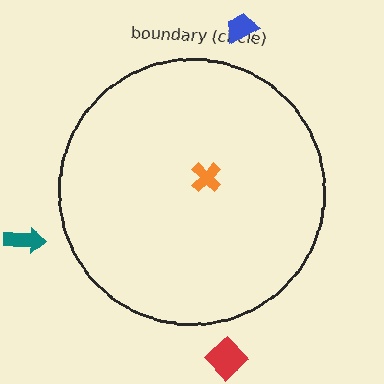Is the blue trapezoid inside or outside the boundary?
Outside.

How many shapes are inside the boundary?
1 inside, 3 outside.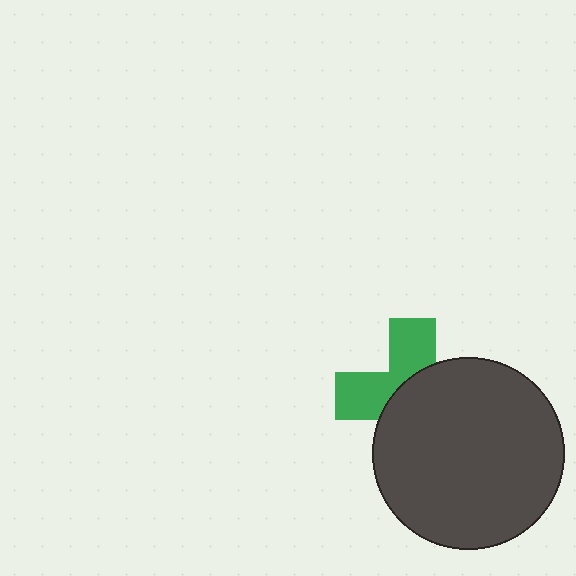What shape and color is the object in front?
The object in front is a dark gray circle.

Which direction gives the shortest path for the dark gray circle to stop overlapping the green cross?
Moving toward the lower-right gives the shortest separation.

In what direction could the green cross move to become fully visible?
The green cross could move toward the upper-left. That would shift it out from behind the dark gray circle entirely.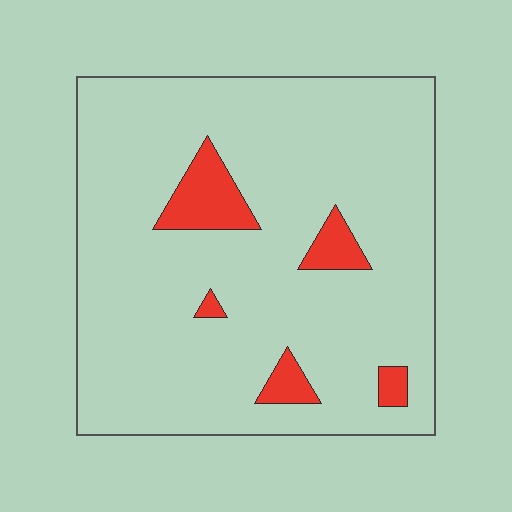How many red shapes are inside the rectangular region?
5.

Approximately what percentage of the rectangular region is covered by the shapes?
Approximately 10%.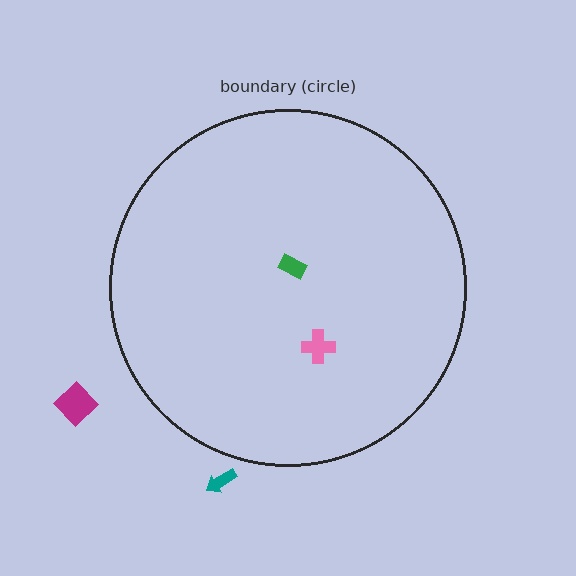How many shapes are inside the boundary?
2 inside, 2 outside.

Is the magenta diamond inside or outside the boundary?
Outside.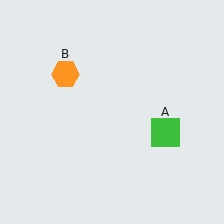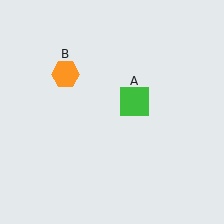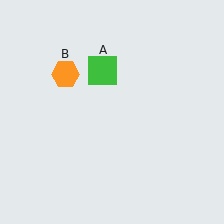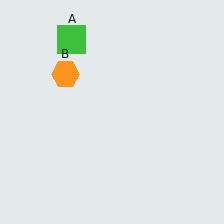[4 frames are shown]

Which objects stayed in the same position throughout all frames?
Orange hexagon (object B) remained stationary.